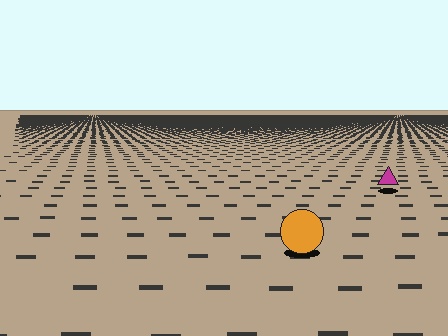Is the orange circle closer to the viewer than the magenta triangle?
Yes. The orange circle is closer — you can tell from the texture gradient: the ground texture is coarser near it.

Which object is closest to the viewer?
The orange circle is closest. The texture marks near it are larger and more spread out.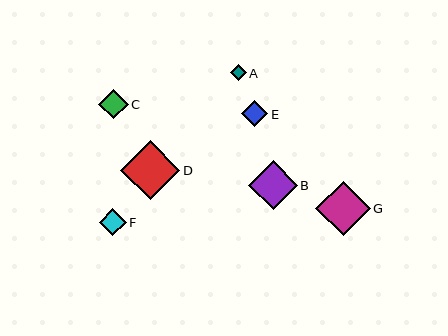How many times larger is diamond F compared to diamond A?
Diamond F is approximately 1.7 times the size of diamond A.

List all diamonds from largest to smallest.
From largest to smallest: D, G, B, C, F, E, A.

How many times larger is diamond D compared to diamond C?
Diamond D is approximately 2.0 times the size of diamond C.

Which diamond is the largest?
Diamond D is the largest with a size of approximately 59 pixels.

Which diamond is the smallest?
Diamond A is the smallest with a size of approximately 16 pixels.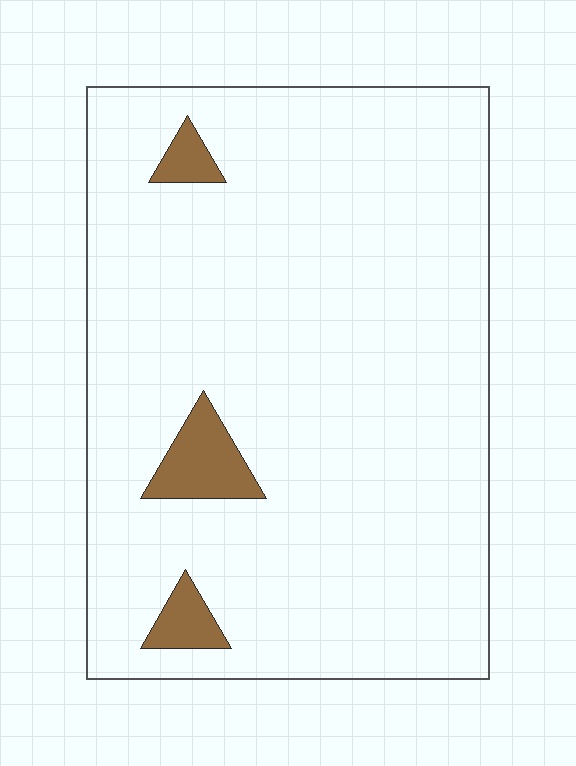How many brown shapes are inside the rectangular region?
3.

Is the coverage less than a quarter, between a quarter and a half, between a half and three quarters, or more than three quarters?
Less than a quarter.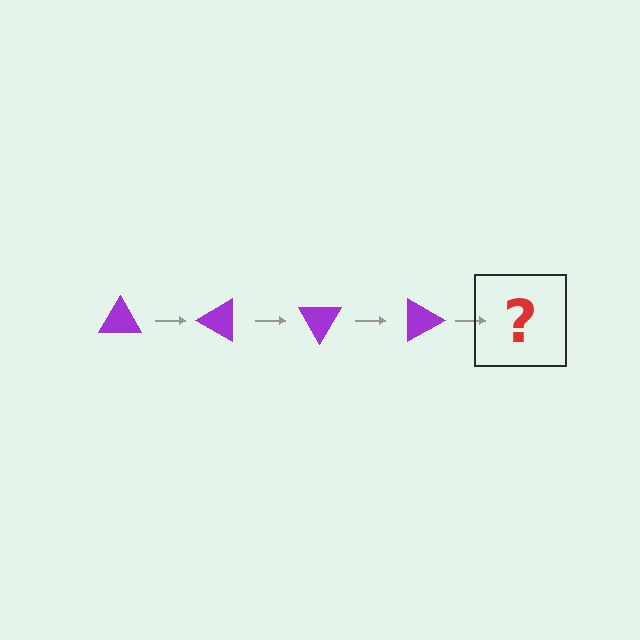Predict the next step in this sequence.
The next step is a purple triangle rotated 120 degrees.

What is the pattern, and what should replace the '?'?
The pattern is that the triangle rotates 30 degrees each step. The '?' should be a purple triangle rotated 120 degrees.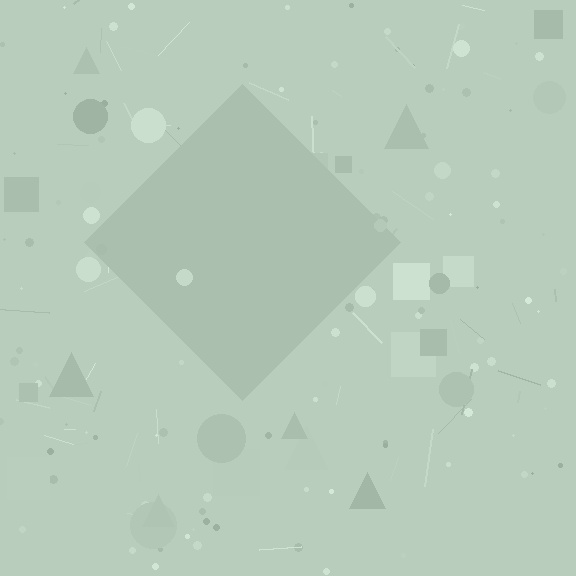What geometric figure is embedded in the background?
A diamond is embedded in the background.